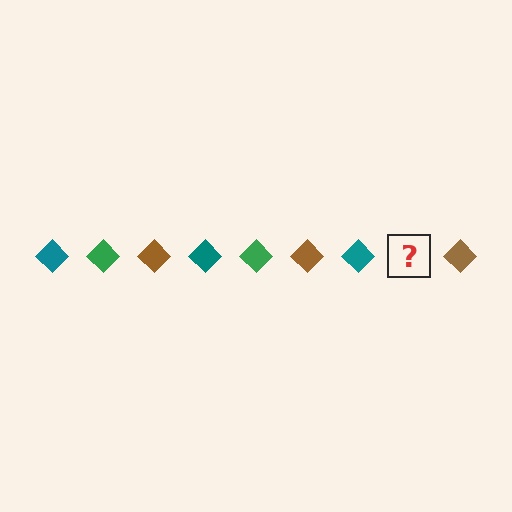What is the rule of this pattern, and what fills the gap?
The rule is that the pattern cycles through teal, green, brown diamonds. The gap should be filled with a green diamond.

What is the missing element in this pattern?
The missing element is a green diamond.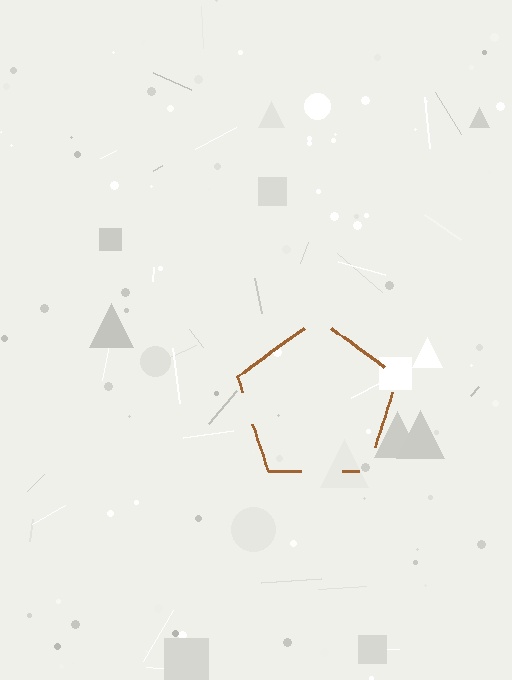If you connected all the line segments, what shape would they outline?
They would outline a pentagon.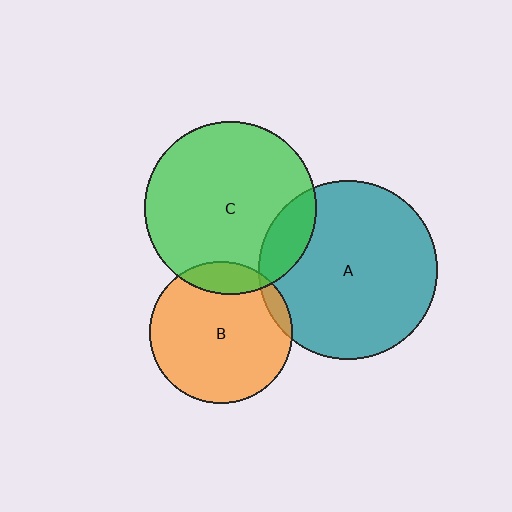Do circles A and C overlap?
Yes.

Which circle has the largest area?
Circle A (teal).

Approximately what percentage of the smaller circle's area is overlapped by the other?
Approximately 15%.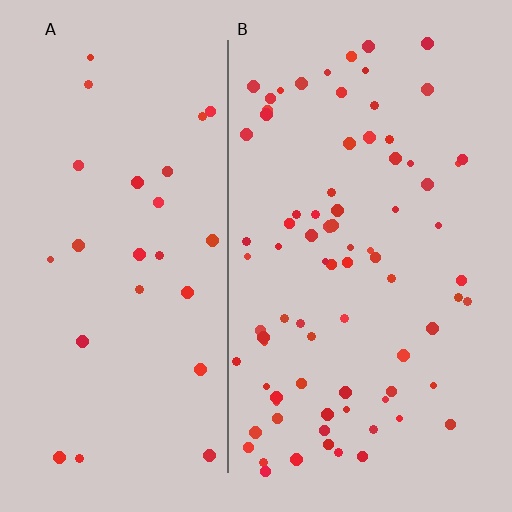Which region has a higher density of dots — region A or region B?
B (the right).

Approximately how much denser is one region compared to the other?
Approximately 3.0× — region B over region A.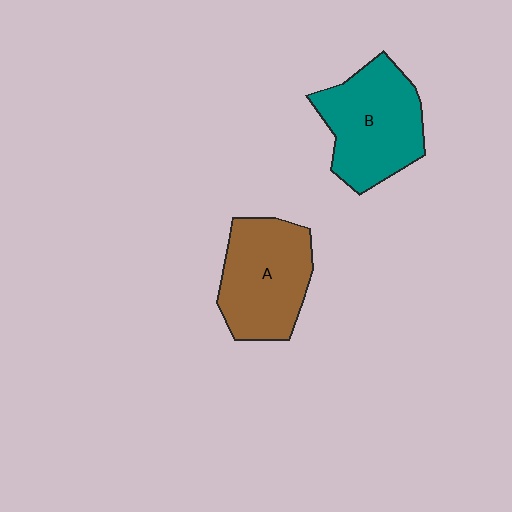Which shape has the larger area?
Shape B (teal).